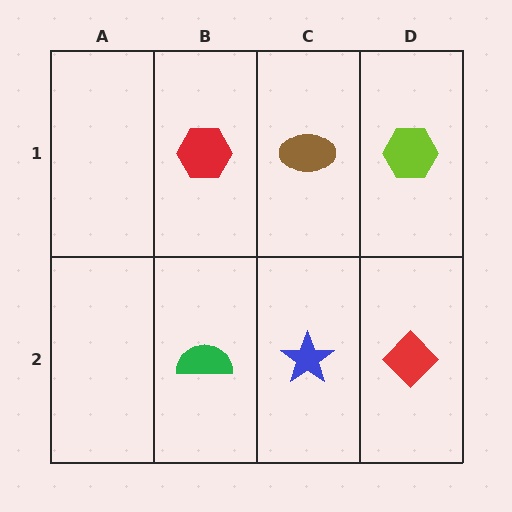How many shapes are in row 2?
3 shapes.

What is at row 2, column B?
A green semicircle.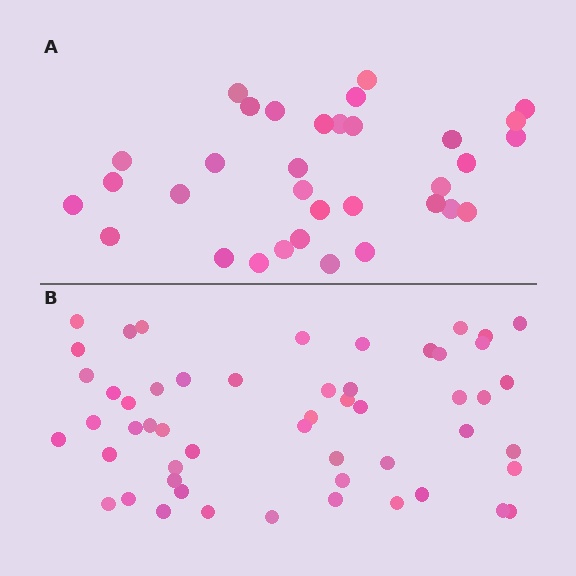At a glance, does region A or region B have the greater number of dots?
Region B (the bottom region) has more dots.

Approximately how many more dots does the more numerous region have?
Region B has approximately 20 more dots than region A.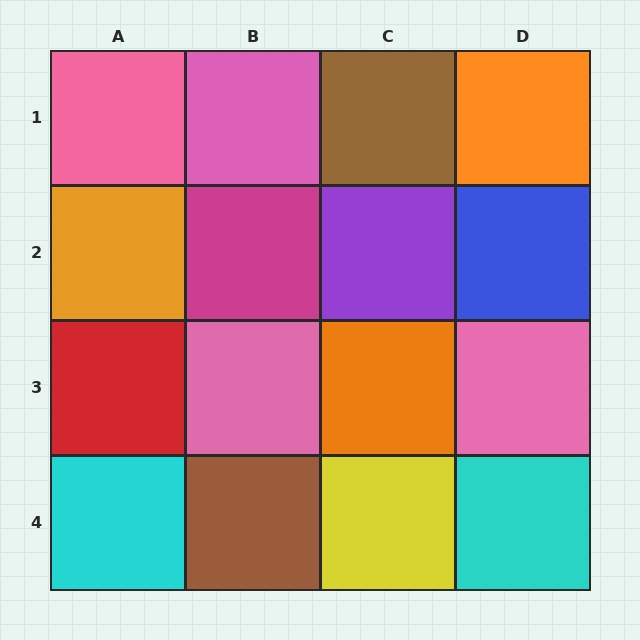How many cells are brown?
2 cells are brown.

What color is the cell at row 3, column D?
Pink.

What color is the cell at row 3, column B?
Pink.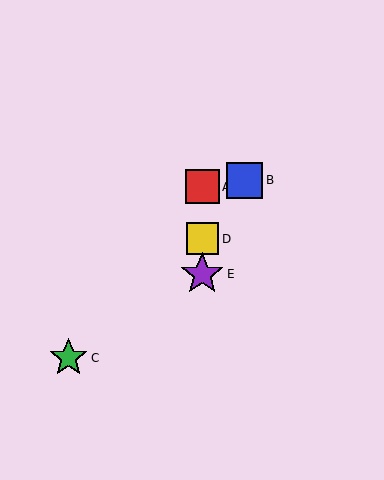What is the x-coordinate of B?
Object B is at x≈244.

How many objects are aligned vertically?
3 objects (A, D, E) are aligned vertically.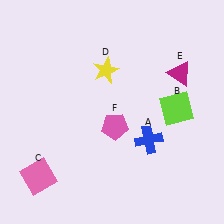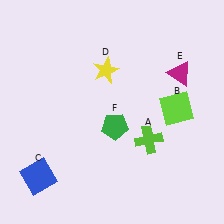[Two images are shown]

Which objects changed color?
A changed from blue to lime. C changed from pink to blue. F changed from pink to green.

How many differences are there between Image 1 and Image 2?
There are 3 differences between the two images.